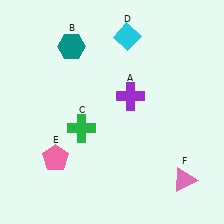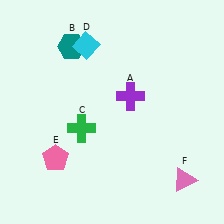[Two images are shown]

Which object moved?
The cyan diamond (D) moved left.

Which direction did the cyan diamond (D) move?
The cyan diamond (D) moved left.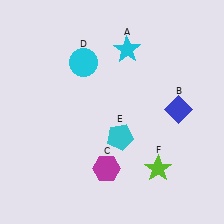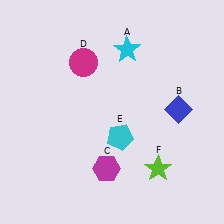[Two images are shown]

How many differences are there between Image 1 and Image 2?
There is 1 difference between the two images.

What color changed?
The circle (D) changed from cyan in Image 1 to magenta in Image 2.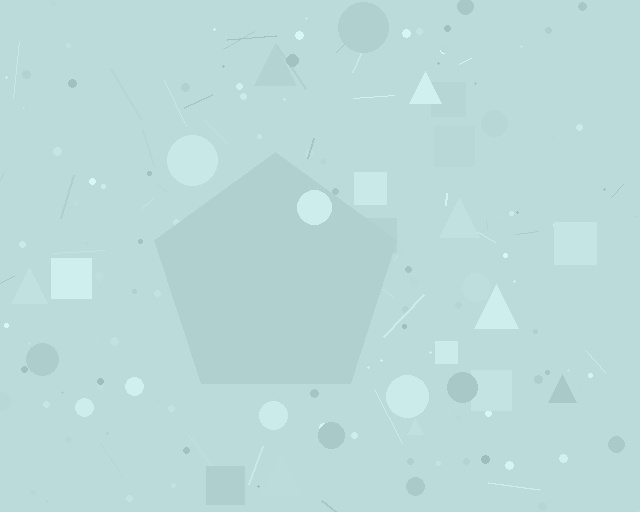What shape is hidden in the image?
A pentagon is hidden in the image.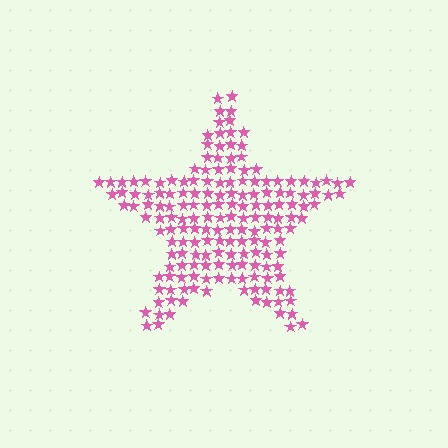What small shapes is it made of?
It is made of small stars.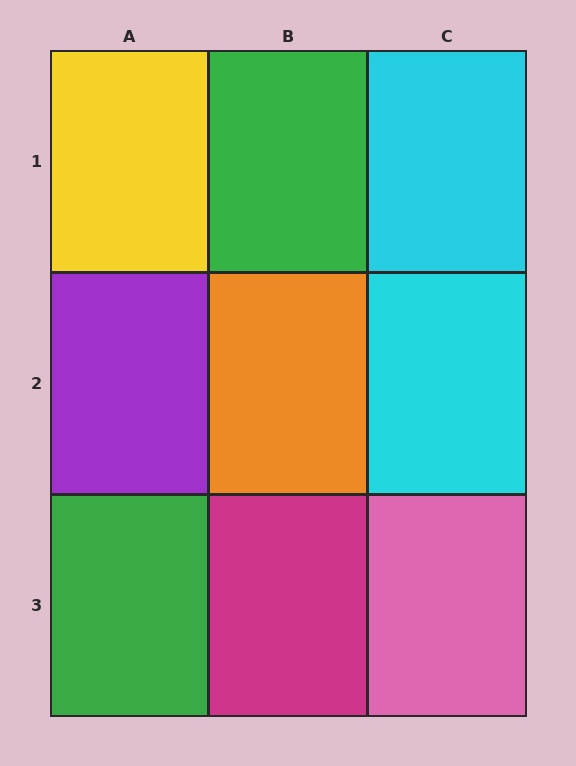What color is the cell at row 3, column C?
Pink.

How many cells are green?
2 cells are green.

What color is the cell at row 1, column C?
Cyan.